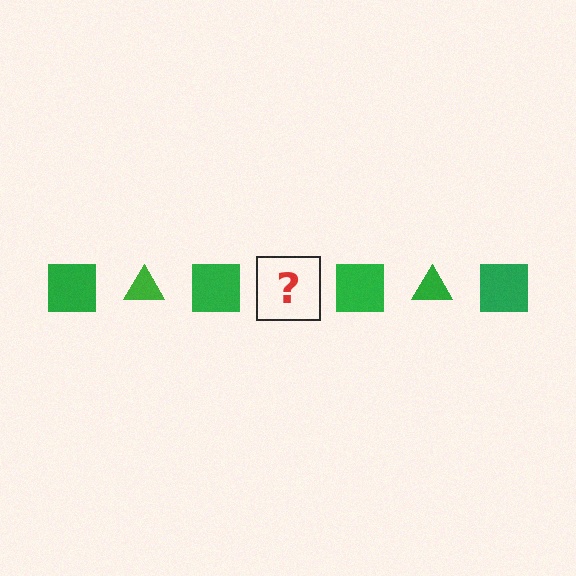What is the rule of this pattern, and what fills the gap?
The rule is that the pattern cycles through square, triangle shapes in green. The gap should be filled with a green triangle.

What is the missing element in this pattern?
The missing element is a green triangle.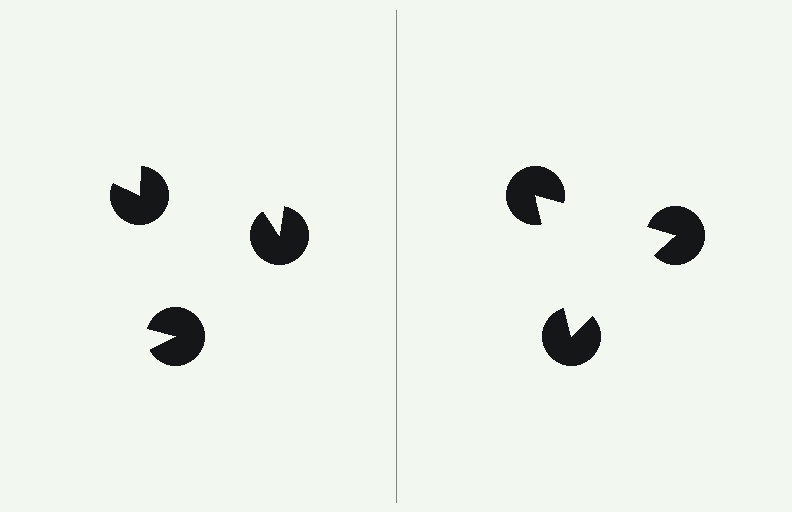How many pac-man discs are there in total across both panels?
6 — 3 on each side.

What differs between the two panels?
The pac-man discs are positioned identically on both sides; only the wedge orientations differ. On the right they align to a triangle; on the left they are misaligned.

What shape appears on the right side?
An illusory triangle.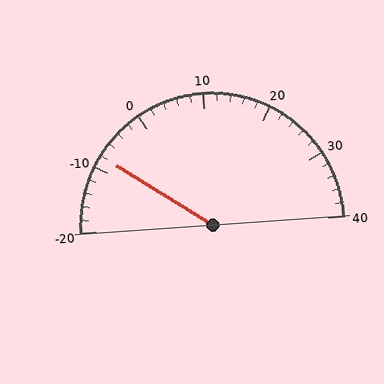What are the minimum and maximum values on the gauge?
The gauge ranges from -20 to 40.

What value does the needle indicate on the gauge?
The needle indicates approximately -8.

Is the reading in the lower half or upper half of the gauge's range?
The reading is in the lower half of the range (-20 to 40).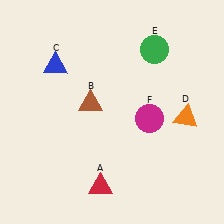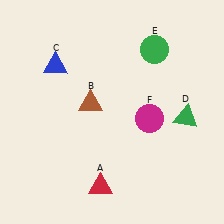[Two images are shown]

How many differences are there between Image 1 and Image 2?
There is 1 difference between the two images.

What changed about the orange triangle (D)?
In Image 1, D is orange. In Image 2, it changed to green.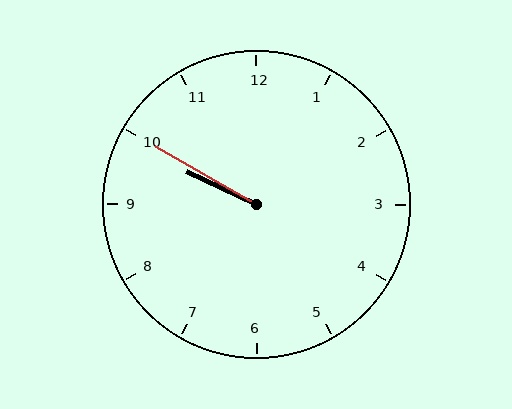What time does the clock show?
9:50.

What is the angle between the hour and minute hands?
Approximately 5 degrees.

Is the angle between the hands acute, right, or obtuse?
It is acute.